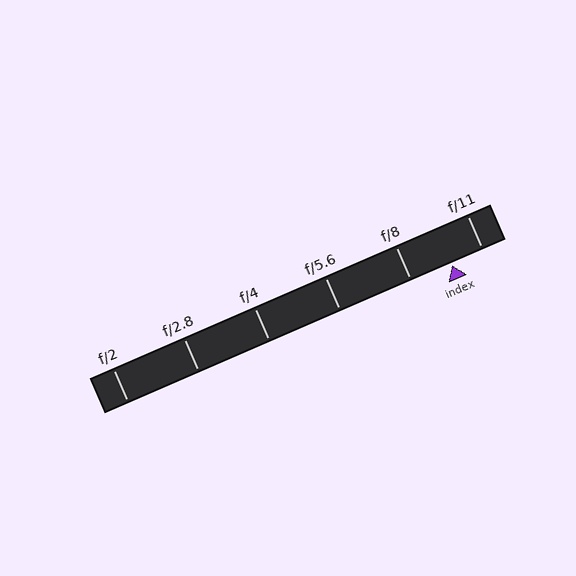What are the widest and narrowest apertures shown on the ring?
The widest aperture shown is f/2 and the narrowest is f/11.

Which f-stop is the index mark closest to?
The index mark is closest to f/11.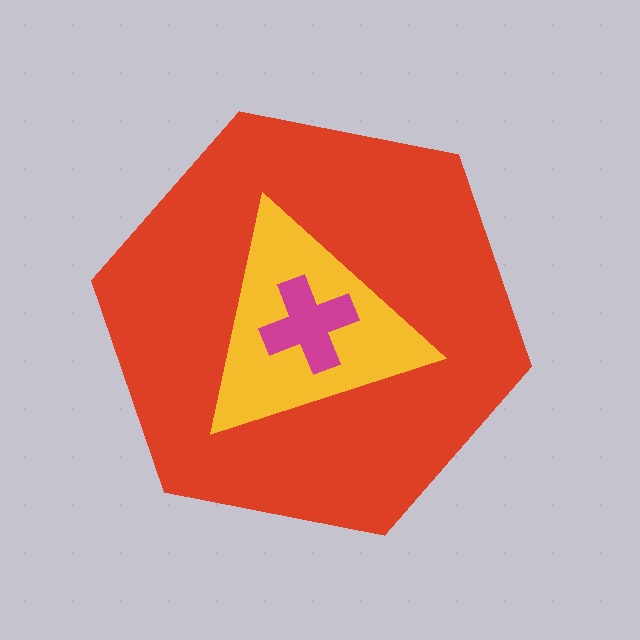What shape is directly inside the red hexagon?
The yellow triangle.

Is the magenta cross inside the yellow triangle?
Yes.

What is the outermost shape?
The red hexagon.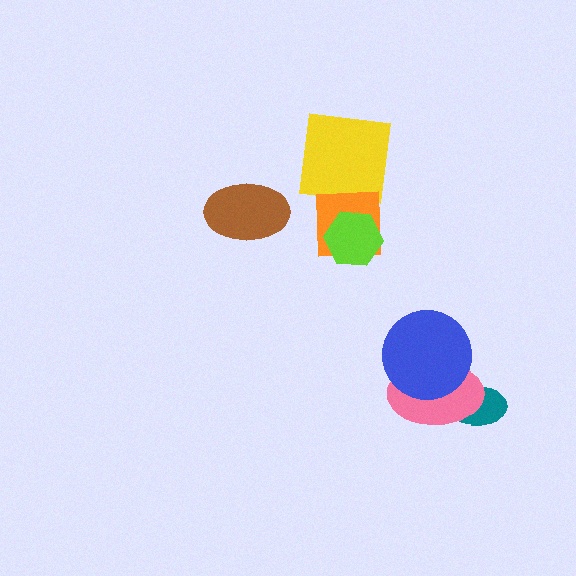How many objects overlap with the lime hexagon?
1 object overlaps with the lime hexagon.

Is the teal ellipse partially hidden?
Yes, it is partially covered by another shape.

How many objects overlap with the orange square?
1 object overlaps with the orange square.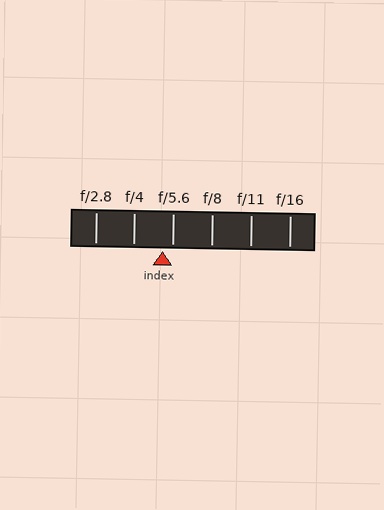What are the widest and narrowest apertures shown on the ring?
The widest aperture shown is f/2.8 and the narrowest is f/16.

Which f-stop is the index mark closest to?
The index mark is closest to f/5.6.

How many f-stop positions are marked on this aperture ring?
There are 6 f-stop positions marked.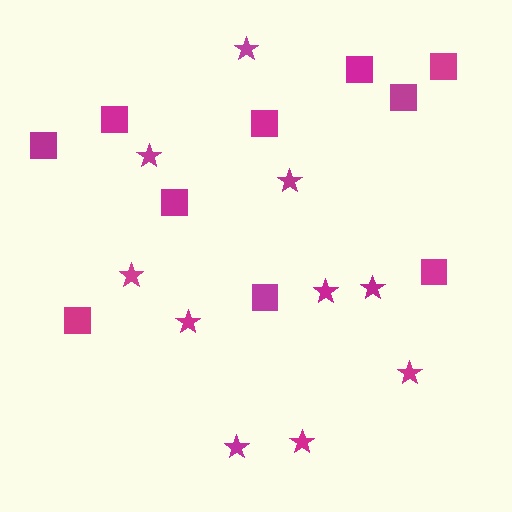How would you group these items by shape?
There are 2 groups: one group of stars (10) and one group of squares (10).